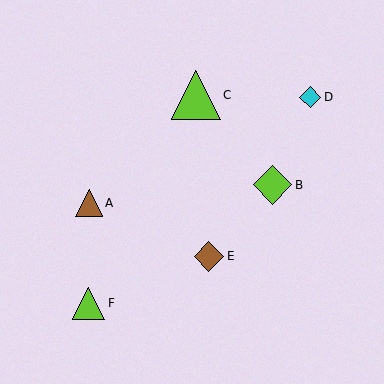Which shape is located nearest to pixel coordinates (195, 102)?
The lime triangle (labeled C) at (196, 95) is nearest to that location.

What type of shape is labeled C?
Shape C is a lime triangle.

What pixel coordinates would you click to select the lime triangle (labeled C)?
Click at (196, 95) to select the lime triangle C.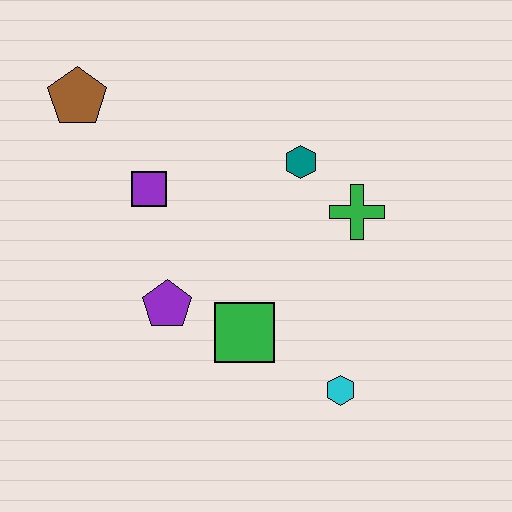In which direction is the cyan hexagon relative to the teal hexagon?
The cyan hexagon is below the teal hexagon.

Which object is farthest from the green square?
The brown pentagon is farthest from the green square.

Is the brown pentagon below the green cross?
No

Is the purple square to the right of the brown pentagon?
Yes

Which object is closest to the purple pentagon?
The green square is closest to the purple pentagon.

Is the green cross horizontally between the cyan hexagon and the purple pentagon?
No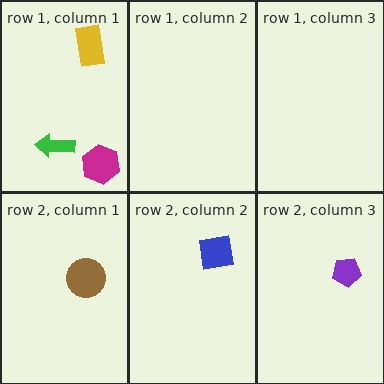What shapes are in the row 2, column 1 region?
The brown circle.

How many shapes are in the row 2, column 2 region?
1.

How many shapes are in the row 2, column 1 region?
1.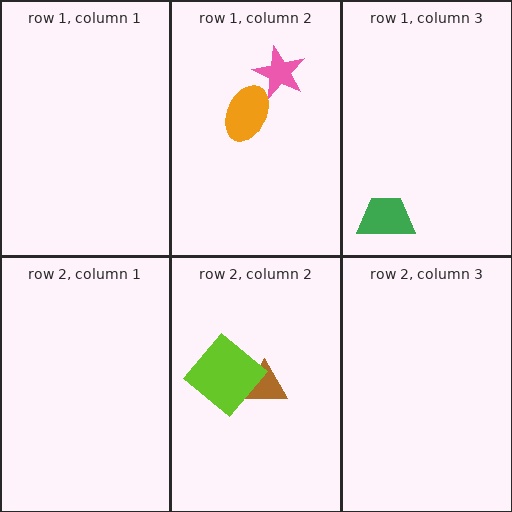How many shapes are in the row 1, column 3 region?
1.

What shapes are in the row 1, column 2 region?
The pink star, the orange ellipse.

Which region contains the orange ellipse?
The row 1, column 2 region.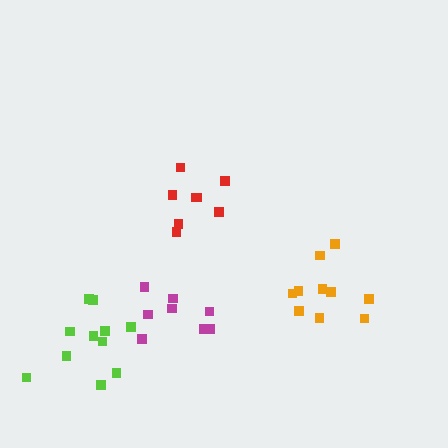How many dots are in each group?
Group 1: 8 dots, Group 2: 11 dots, Group 3: 10 dots, Group 4: 8 dots (37 total).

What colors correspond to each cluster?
The clusters are colored: red, lime, orange, magenta.